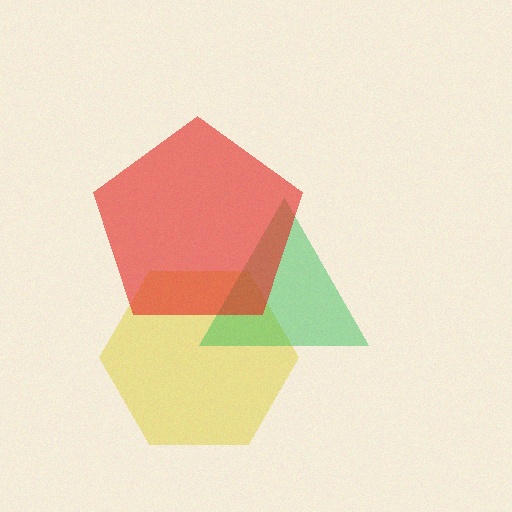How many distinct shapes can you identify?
There are 3 distinct shapes: a yellow hexagon, a green triangle, a red pentagon.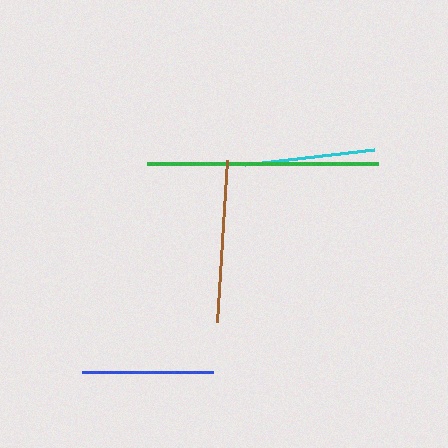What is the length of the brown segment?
The brown segment is approximately 162 pixels long.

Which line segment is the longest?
The green line is the longest at approximately 231 pixels.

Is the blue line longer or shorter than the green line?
The green line is longer than the blue line.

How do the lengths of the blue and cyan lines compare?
The blue and cyan lines are approximately the same length.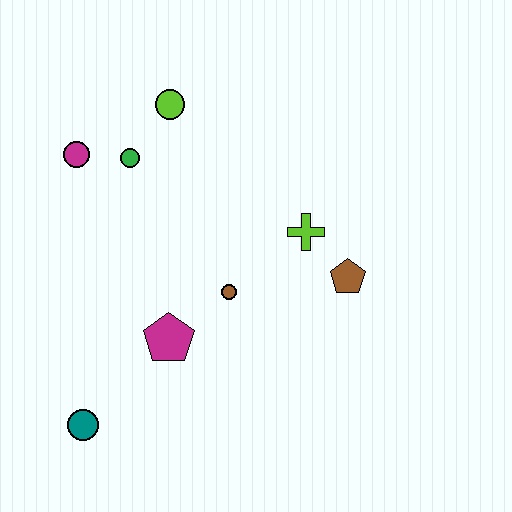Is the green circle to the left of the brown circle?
Yes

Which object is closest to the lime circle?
The green circle is closest to the lime circle.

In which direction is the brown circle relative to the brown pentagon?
The brown circle is to the left of the brown pentagon.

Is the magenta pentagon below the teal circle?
No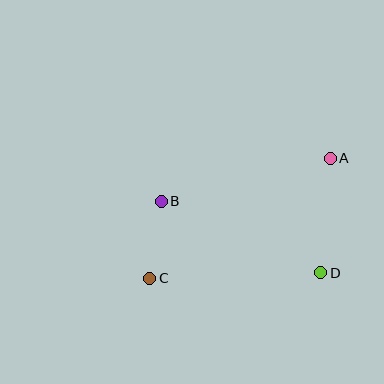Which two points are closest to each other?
Points B and C are closest to each other.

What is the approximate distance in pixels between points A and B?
The distance between A and B is approximately 174 pixels.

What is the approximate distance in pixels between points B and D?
The distance between B and D is approximately 175 pixels.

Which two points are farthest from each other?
Points A and C are farthest from each other.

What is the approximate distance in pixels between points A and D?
The distance between A and D is approximately 115 pixels.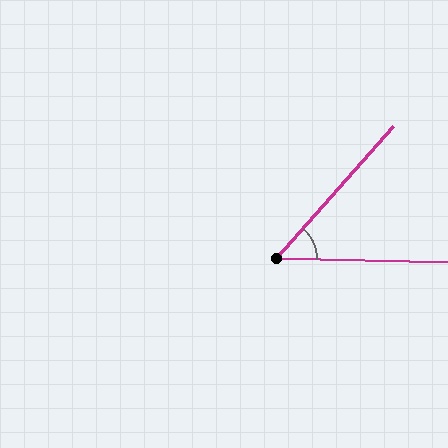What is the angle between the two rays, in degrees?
Approximately 50 degrees.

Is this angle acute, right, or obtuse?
It is acute.